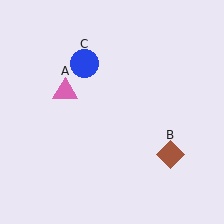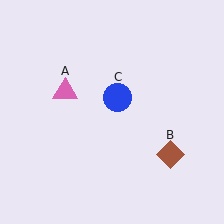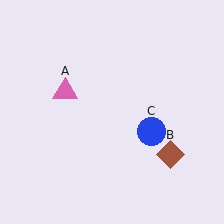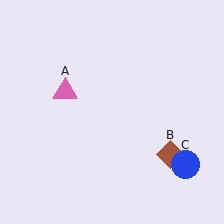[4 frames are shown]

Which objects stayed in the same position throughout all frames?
Pink triangle (object A) and brown diamond (object B) remained stationary.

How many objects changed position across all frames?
1 object changed position: blue circle (object C).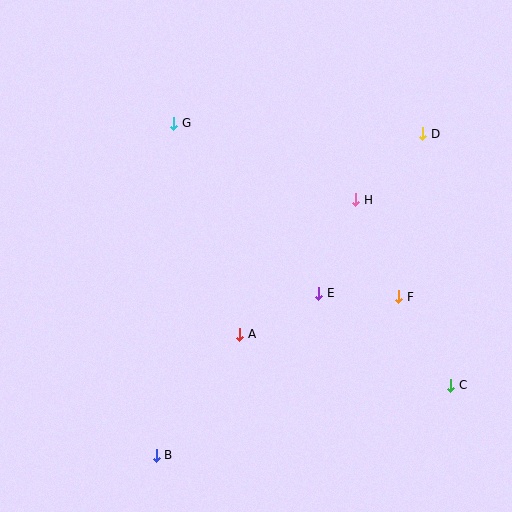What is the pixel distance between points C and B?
The distance between C and B is 303 pixels.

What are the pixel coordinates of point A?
Point A is at (240, 334).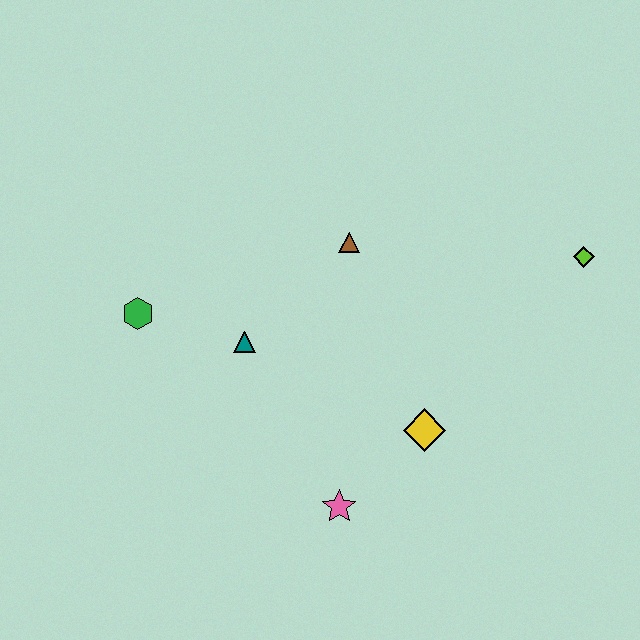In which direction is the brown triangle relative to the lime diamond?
The brown triangle is to the left of the lime diamond.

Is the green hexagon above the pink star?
Yes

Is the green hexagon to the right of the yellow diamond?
No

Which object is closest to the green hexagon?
The teal triangle is closest to the green hexagon.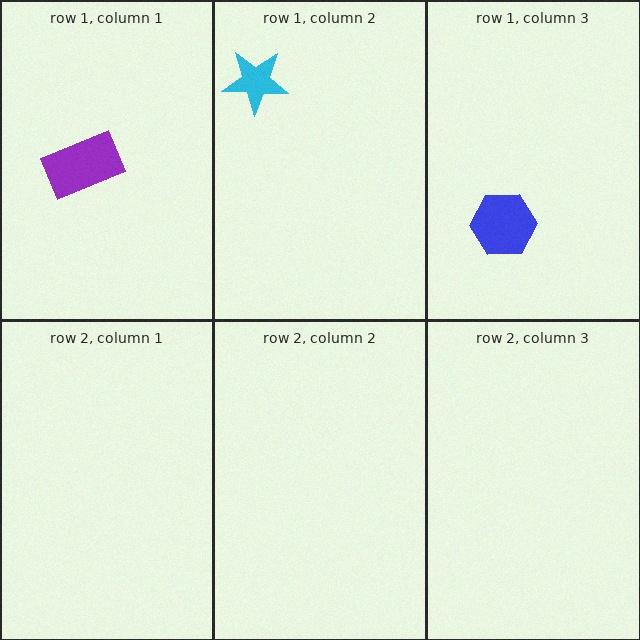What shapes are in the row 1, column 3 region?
The blue hexagon.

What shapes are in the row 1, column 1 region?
The purple rectangle.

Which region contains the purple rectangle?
The row 1, column 1 region.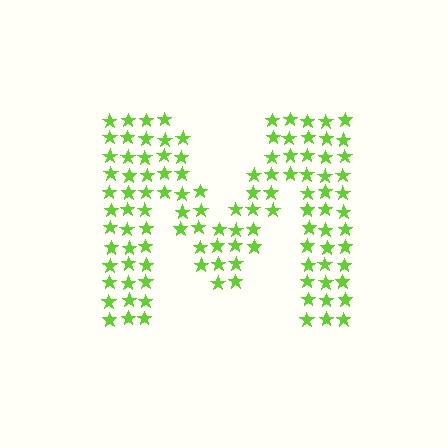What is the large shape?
The large shape is the letter M.